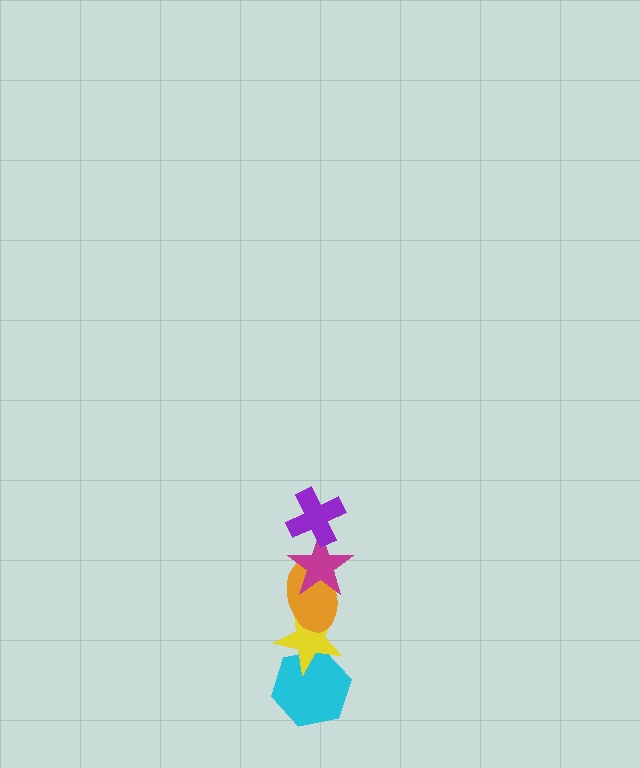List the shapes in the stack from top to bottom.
From top to bottom: the purple cross, the magenta star, the orange ellipse, the yellow star, the cyan hexagon.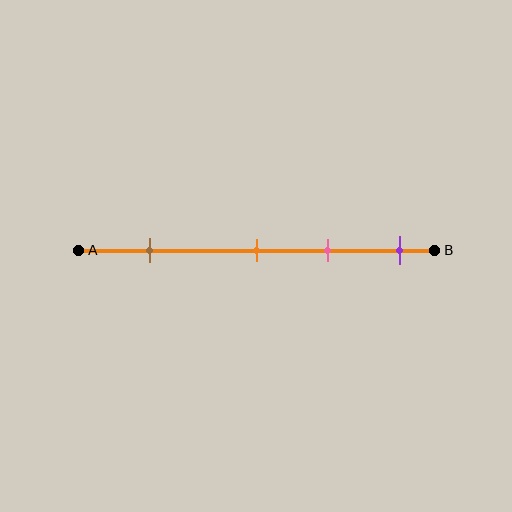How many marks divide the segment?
There are 4 marks dividing the segment.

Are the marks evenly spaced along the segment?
No, the marks are not evenly spaced.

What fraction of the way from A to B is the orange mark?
The orange mark is approximately 50% (0.5) of the way from A to B.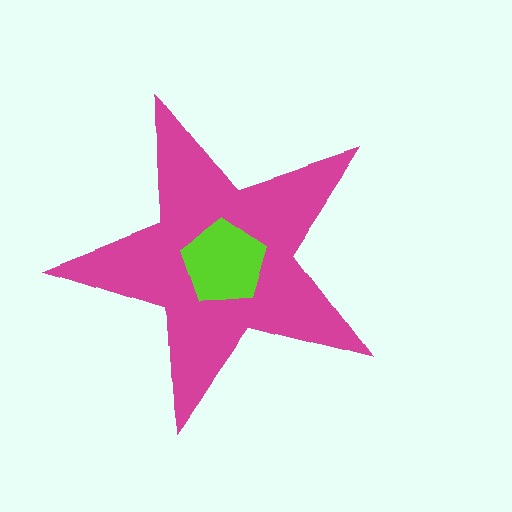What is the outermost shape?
The magenta star.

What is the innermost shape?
The lime pentagon.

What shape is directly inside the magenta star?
The lime pentagon.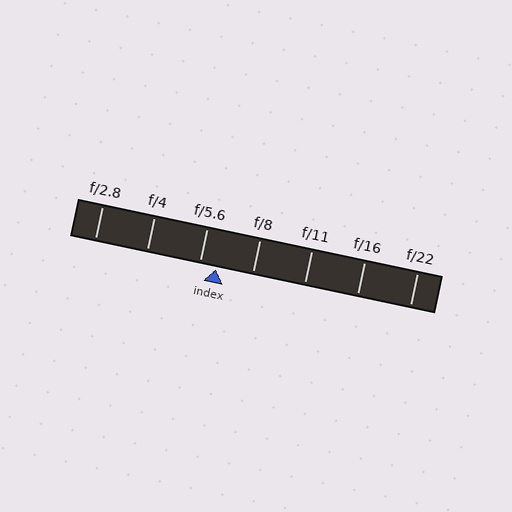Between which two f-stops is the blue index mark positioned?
The index mark is between f/5.6 and f/8.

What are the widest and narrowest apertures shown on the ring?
The widest aperture shown is f/2.8 and the narrowest is f/22.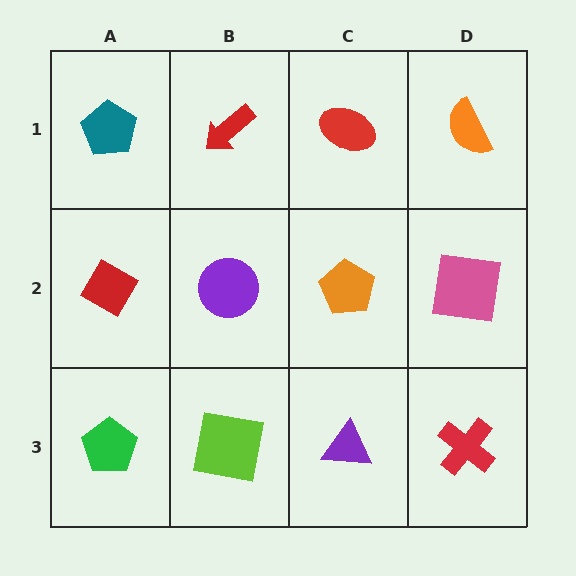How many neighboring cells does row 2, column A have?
3.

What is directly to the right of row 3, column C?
A red cross.